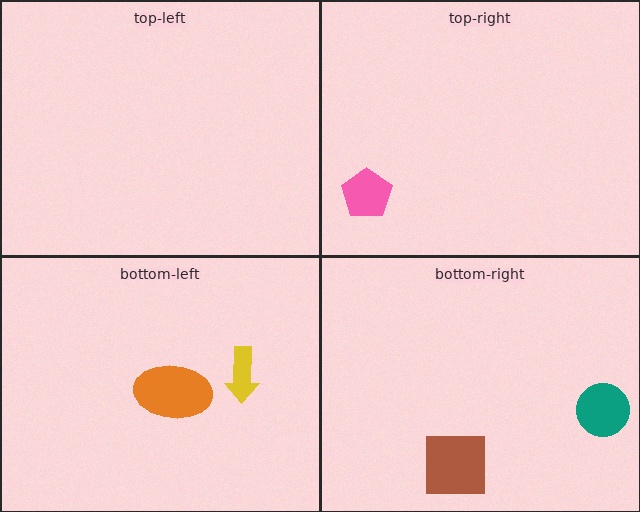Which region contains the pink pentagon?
The top-right region.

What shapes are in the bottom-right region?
The teal circle, the brown square.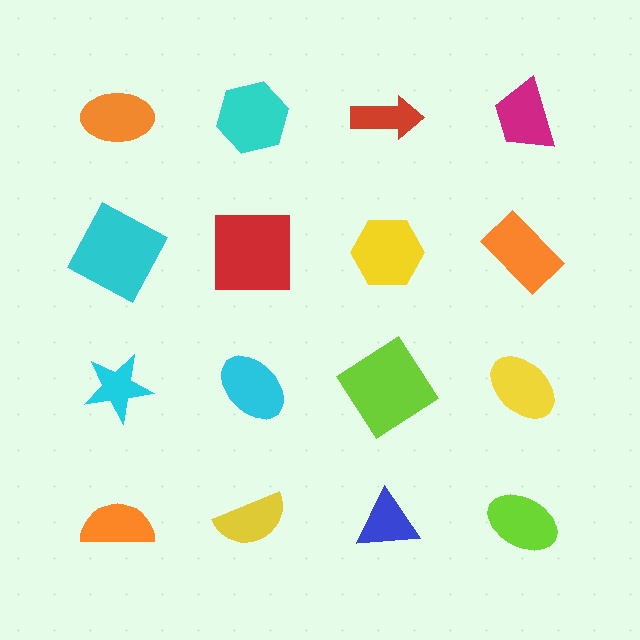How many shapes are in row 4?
4 shapes.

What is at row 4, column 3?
A blue triangle.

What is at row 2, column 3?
A yellow hexagon.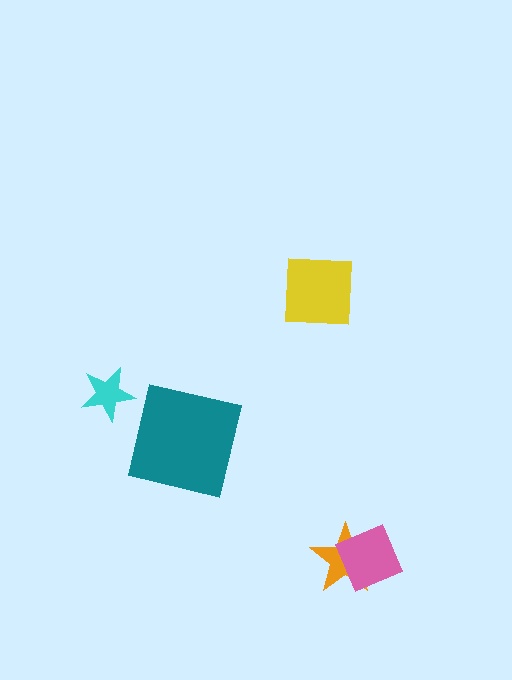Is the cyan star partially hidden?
No, no other shape covers it.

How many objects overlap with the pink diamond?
1 object overlaps with the pink diamond.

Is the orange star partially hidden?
Yes, it is partially covered by another shape.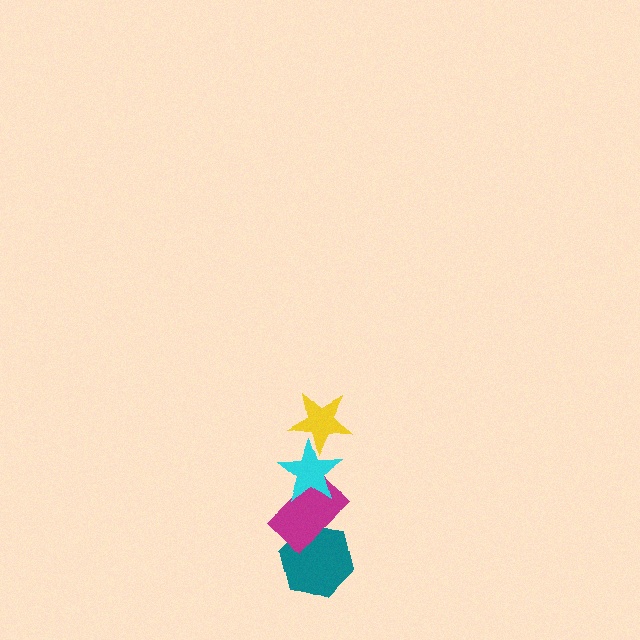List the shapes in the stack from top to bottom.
From top to bottom: the yellow star, the cyan star, the magenta rectangle, the teal hexagon.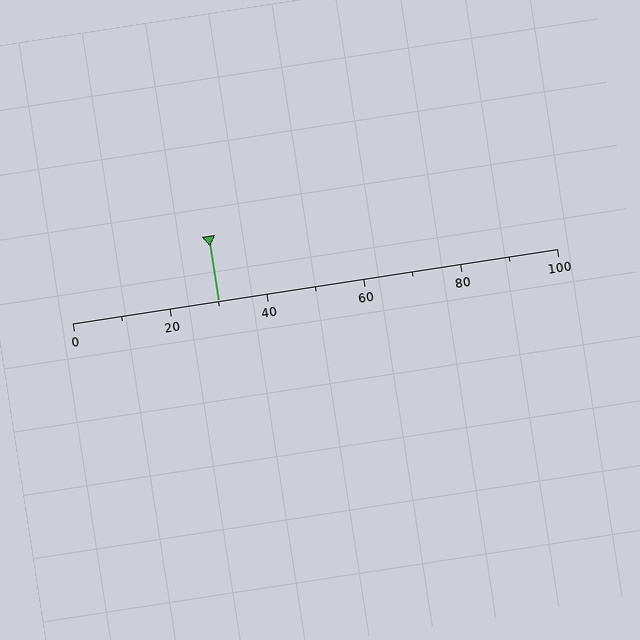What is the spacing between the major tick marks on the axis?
The major ticks are spaced 20 apart.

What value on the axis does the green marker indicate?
The marker indicates approximately 30.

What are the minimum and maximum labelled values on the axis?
The axis runs from 0 to 100.